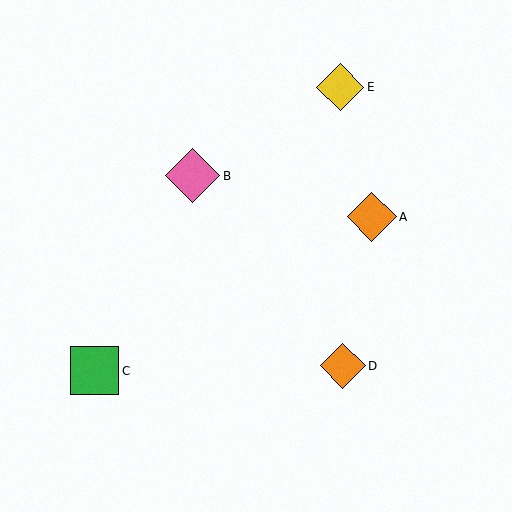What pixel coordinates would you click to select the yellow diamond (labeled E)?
Click at (340, 87) to select the yellow diamond E.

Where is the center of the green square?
The center of the green square is at (95, 371).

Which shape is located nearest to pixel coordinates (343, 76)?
The yellow diamond (labeled E) at (340, 87) is nearest to that location.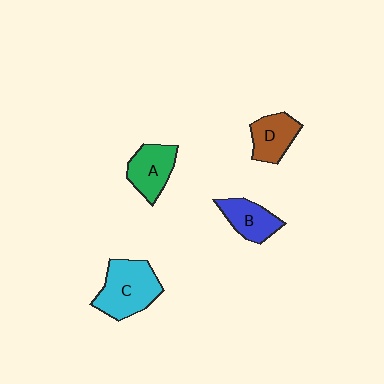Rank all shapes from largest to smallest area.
From largest to smallest: C (cyan), A (green), D (brown), B (blue).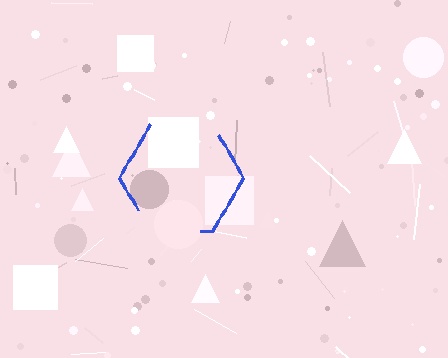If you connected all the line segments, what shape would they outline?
They would outline a hexagon.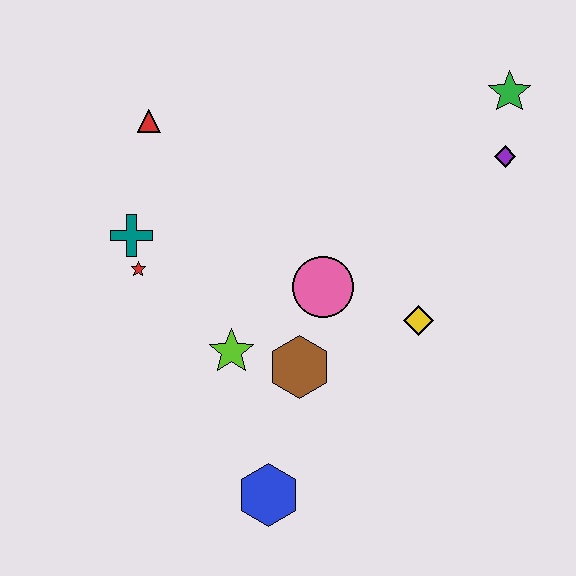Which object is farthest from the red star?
The green star is farthest from the red star.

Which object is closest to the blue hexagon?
The brown hexagon is closest to the blue hexagon.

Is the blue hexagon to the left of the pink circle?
Yes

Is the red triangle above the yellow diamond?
Yes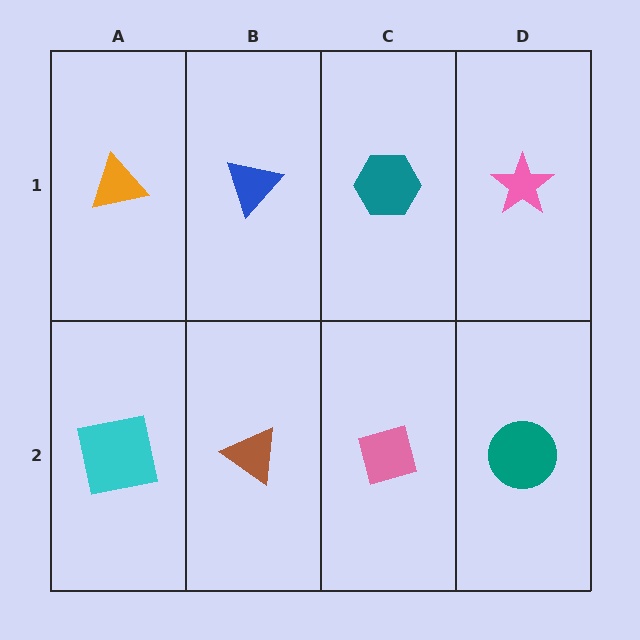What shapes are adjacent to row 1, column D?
A teal circle (row 2, column D), a teal hexagon (row 1, column C).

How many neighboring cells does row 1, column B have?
3.